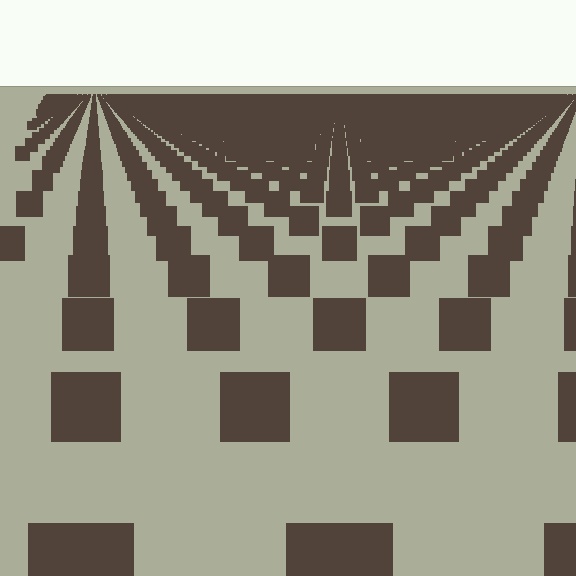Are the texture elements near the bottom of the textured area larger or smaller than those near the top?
Larger. Near the bottom, elements are closer to the viewer and appear at a bigger on-screen size.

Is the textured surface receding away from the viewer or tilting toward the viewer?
The surface is receding away from the viewer. Texture elements get smaller and denser toward the top.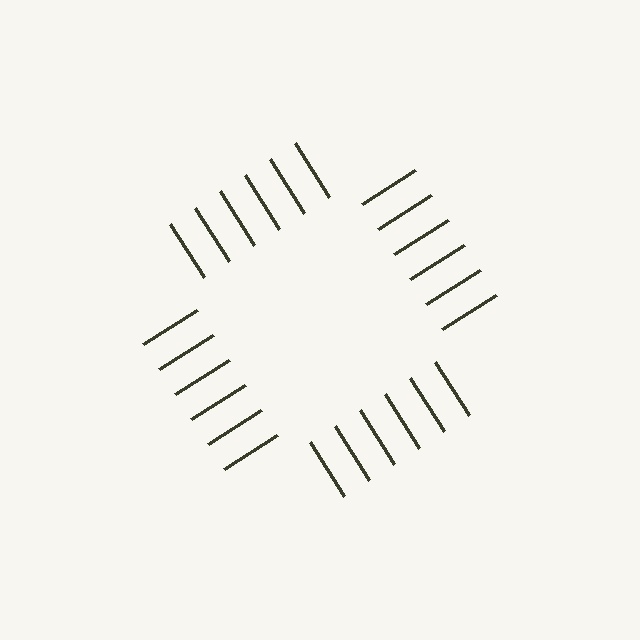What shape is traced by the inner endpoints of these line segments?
An illusory square — the line segments terminate on its edges but no continuous stroke is drawn.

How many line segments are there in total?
24 — 6 along each of the 4 edges.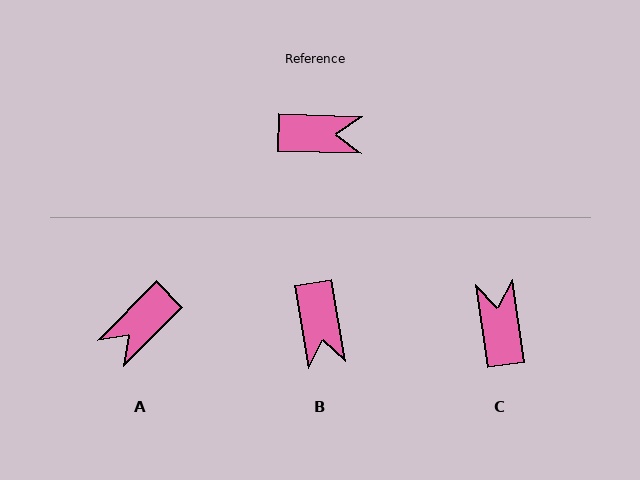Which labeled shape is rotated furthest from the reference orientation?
A, about 133 degrees away.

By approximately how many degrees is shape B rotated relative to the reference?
Approximately 78 degrees clockwise.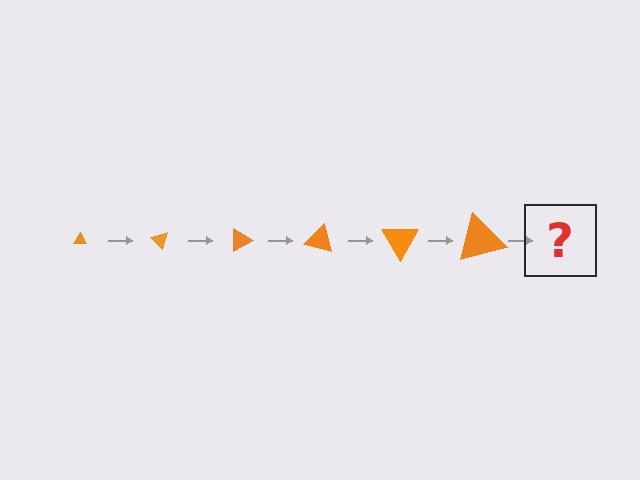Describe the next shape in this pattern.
It should be a triangle, larger than the previous one and rotated 270 degrees from the start.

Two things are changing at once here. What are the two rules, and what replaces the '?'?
The two rules are that the triangle grows larger each step and it rotates 45 degrees each step. The '?' should be a triangle, larger than the previous one and rotated 270 degrees from the start.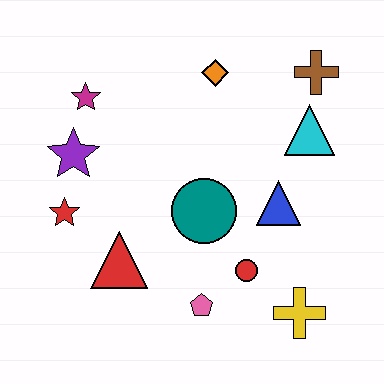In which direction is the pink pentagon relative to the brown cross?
The pink pentagon is below the brown cross.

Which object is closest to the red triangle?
The red star is closest to the red triangle.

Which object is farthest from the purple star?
The yellow cross is farthest from the purple star.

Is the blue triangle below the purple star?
Yes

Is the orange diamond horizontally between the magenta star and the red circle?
Yes